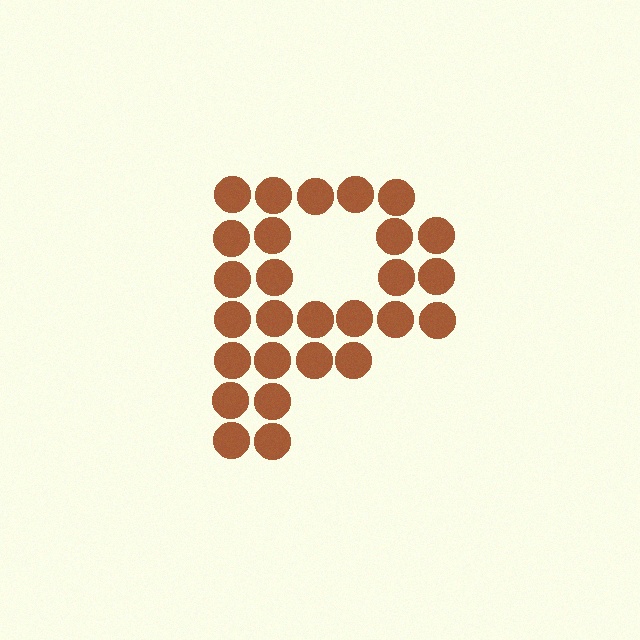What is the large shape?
The large shape is the letter P.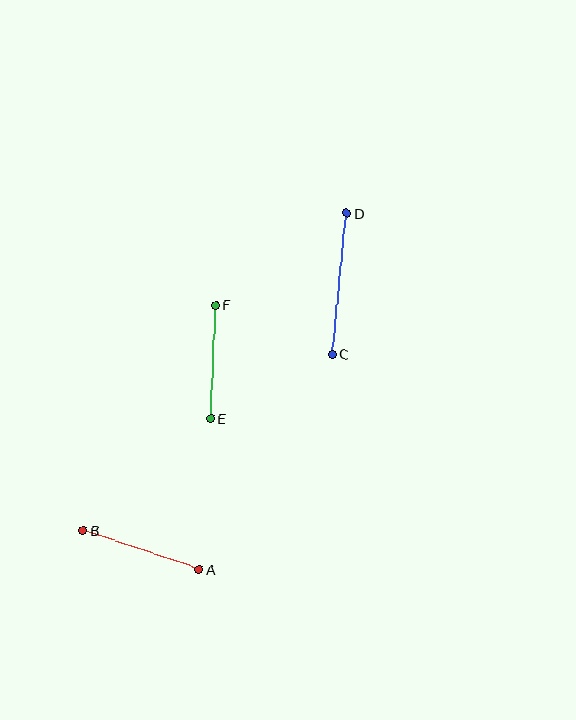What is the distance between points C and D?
The distance is approximately 142 pixels.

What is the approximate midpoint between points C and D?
The midpoint is at approximately (340, 284) pixels.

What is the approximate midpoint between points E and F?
The midpoint is at approximately (213, 362) pixels.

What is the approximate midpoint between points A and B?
The midpoint is at approximately (141, 550) pixels.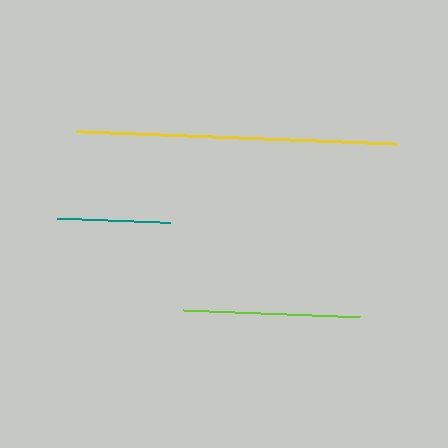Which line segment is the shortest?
The teal line is the shortest at approximately 113 pixels.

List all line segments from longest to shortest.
From longest to shortest: yellow, lime, teal.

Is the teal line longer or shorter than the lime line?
The lime line is longer than the teal line.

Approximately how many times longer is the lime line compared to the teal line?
The lime line is approximately 1.6 times the length of the teal line.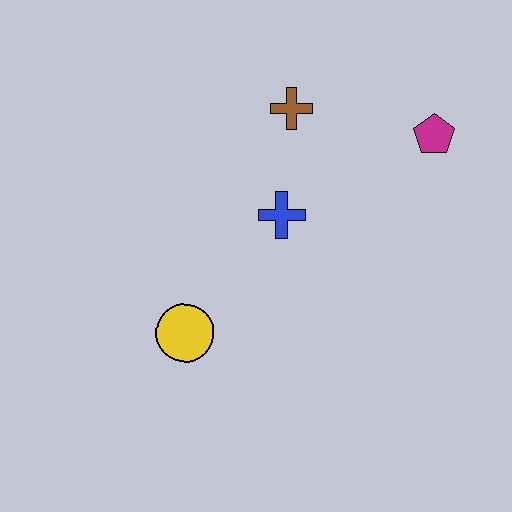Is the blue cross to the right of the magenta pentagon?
No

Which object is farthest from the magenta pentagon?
The yellow circle is farthest from the magenta pentagon.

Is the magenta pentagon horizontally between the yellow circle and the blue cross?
No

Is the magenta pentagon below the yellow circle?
No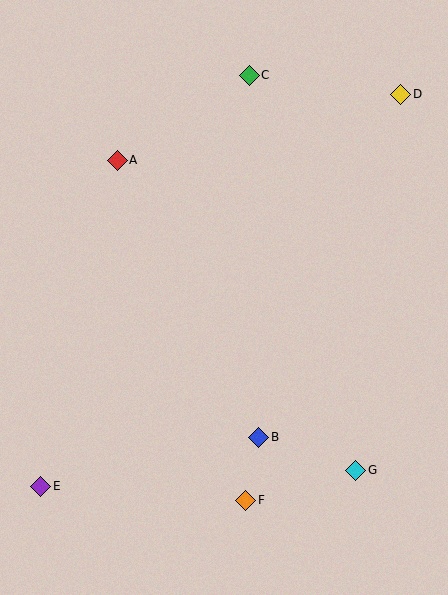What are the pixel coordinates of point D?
Point D is at (401, 94).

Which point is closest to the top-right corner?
Point D is closest to the top-right corner.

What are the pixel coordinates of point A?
Point A is at (117, 160).